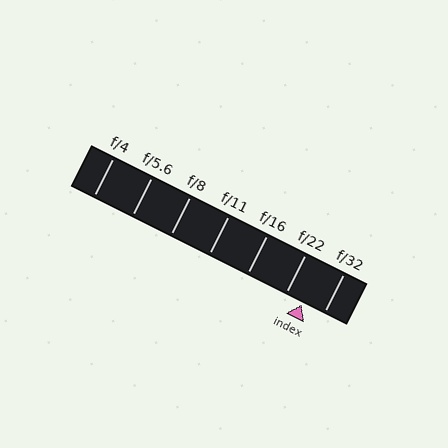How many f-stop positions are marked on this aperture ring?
There are 7 f-stop positions marked.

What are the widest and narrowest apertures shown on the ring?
The widest aperture shown is f/4 and the narrowest is f/32.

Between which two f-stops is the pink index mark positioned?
The index mark is between f/22 and f/32.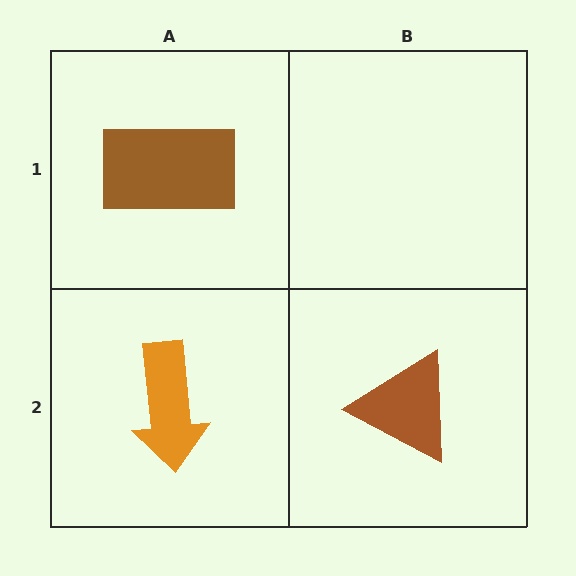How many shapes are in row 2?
2 shapes.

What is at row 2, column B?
A brown triangle.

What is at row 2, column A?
An orange arrow.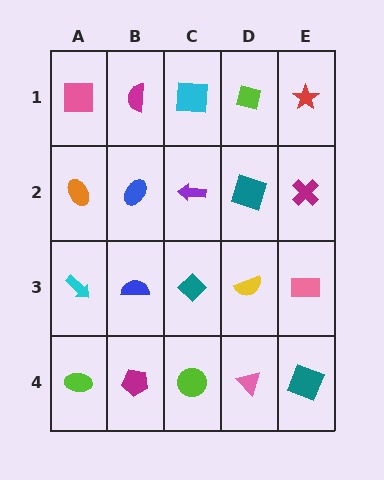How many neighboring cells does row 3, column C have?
4.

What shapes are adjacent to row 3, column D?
A teal square (row 2, column D), a pink triangle (row 4, column D), a teal diamond (row 3, column C), a pink rectangle (row 3, column E).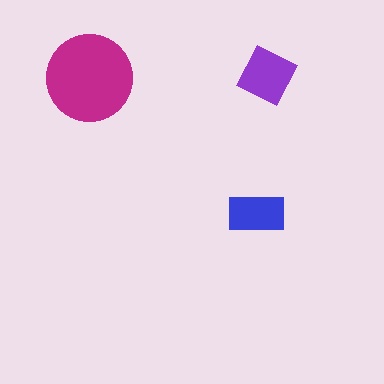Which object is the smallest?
The blue rectangle.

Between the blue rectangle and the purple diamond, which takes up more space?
The purple diamond.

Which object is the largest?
The magenta circle.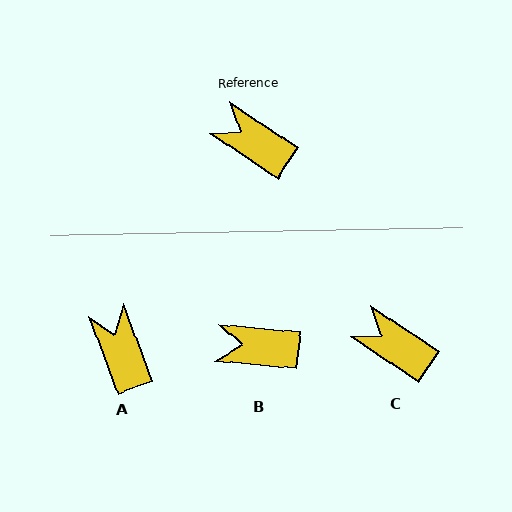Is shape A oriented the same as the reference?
No, it is off by about 36 degrees.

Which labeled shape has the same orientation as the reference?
C.